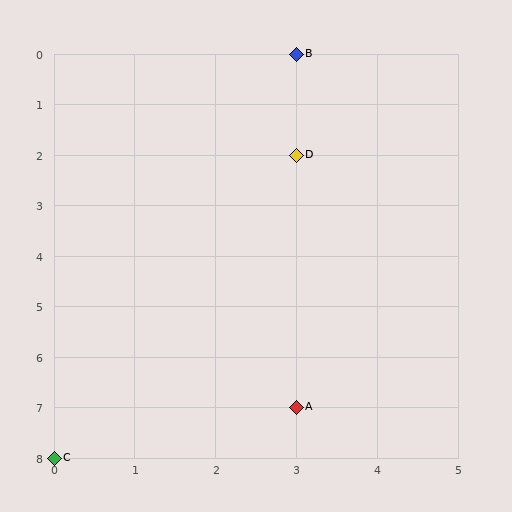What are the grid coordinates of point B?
Point B is at grid coordinates (3, 0).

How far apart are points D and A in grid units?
Points D and A are 5 rows apart.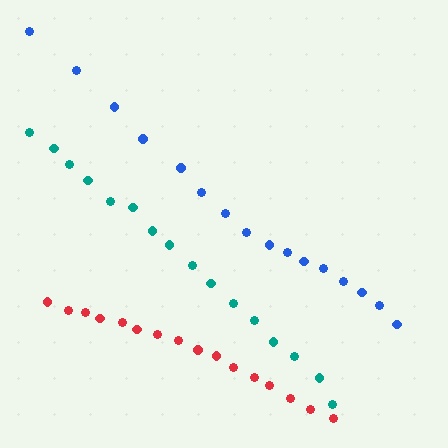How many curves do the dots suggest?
There are 3 distinct paths.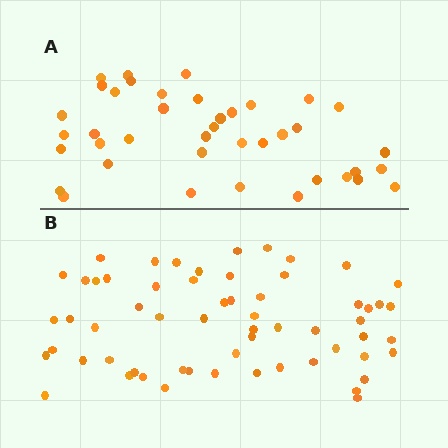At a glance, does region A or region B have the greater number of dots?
Region B (the bottom region) has more dots.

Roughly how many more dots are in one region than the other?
Region B has approximately 20 more dots than region A.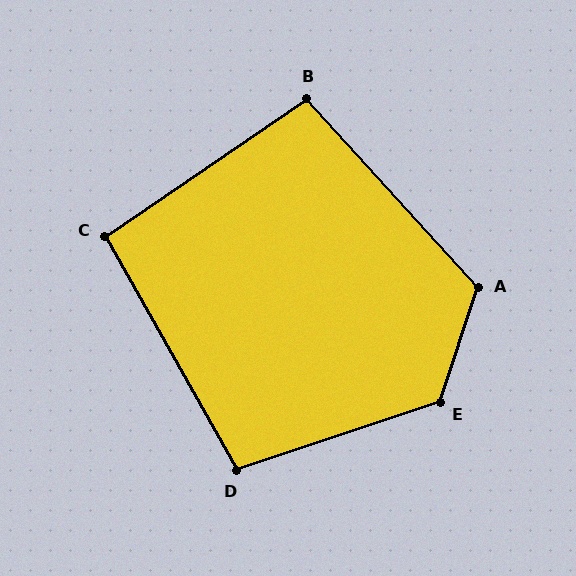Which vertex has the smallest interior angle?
C, at approximately 95 degrees.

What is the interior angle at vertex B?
Approximately 98 degrees (obtuse).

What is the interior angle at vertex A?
Approximately 119 degrees (obtuse).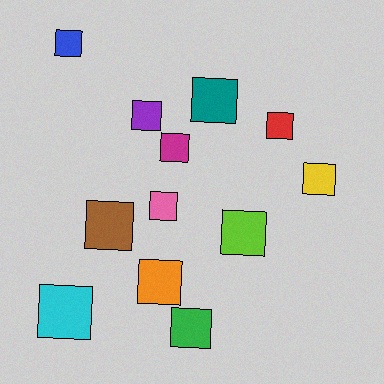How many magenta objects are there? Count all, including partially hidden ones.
There is 1 magenta object.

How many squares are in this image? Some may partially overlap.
There are 12 squares.